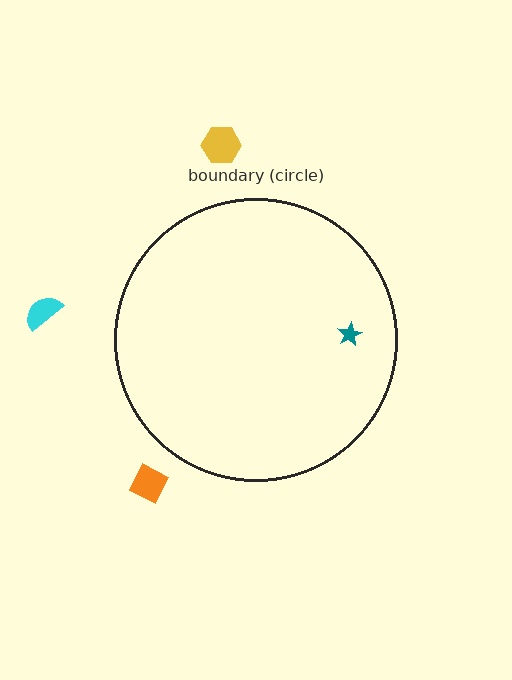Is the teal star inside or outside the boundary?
Inside.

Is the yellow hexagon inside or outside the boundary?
Outside.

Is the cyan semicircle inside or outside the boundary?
Outside.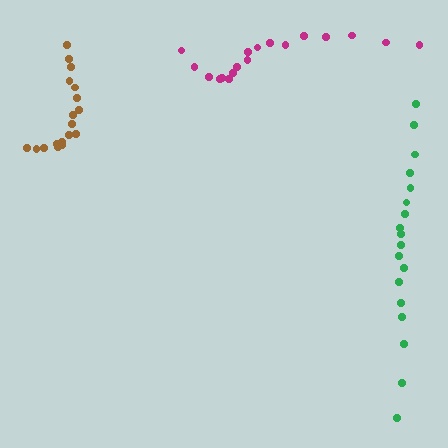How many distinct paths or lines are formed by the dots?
There are 3 distinct paths.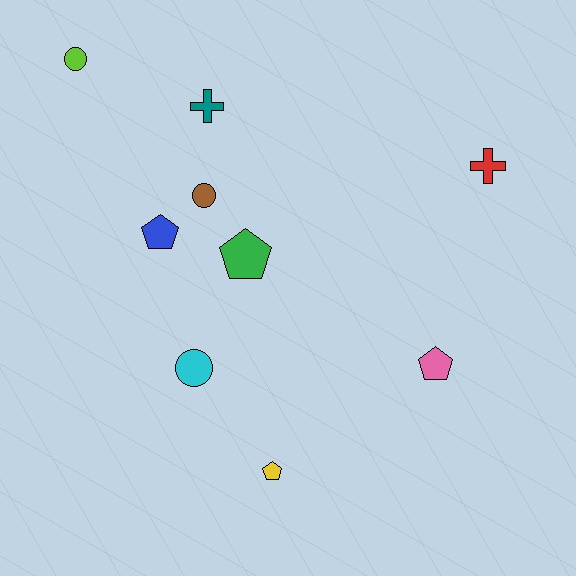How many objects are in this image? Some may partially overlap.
There are 9 objects.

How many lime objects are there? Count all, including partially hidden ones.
There is 1 lime object.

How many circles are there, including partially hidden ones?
There are 3 circles.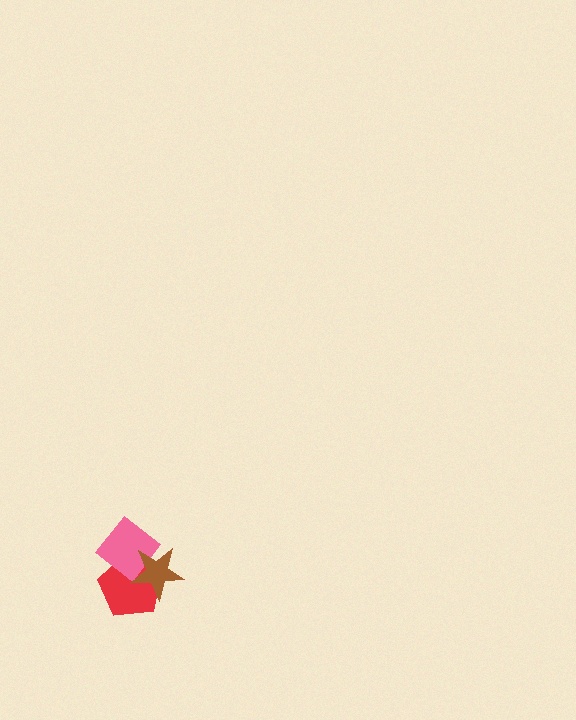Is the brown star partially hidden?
No, no other shape covers it.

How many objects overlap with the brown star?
2 objects overlap with the brown star.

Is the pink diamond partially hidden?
Yes, it is partially covered by another shape.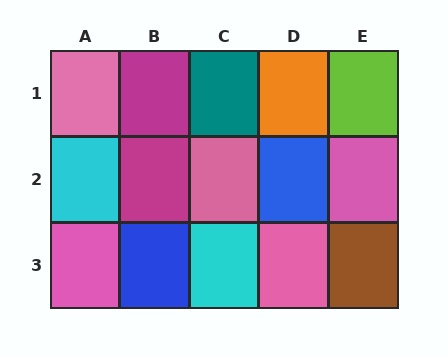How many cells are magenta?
2 cells are magenta.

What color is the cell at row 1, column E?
Lime.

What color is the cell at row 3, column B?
Blue.